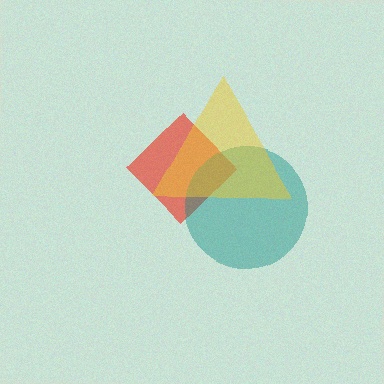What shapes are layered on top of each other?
The layered shapes are: a red diamond, a teal circle, a yellow triangle.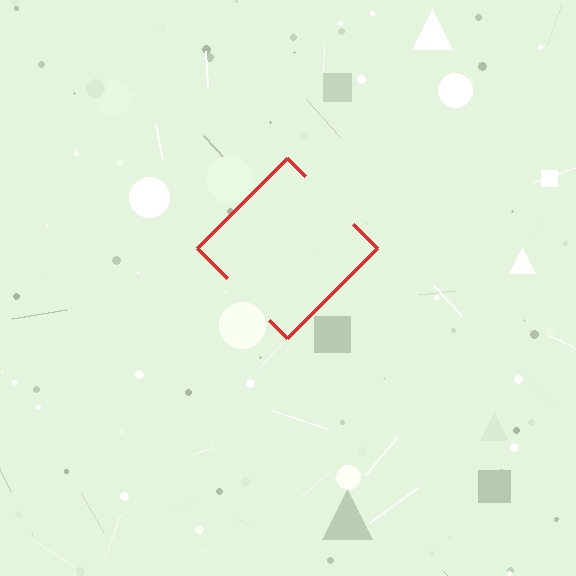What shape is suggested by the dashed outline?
The dashed outline suggests a diamond.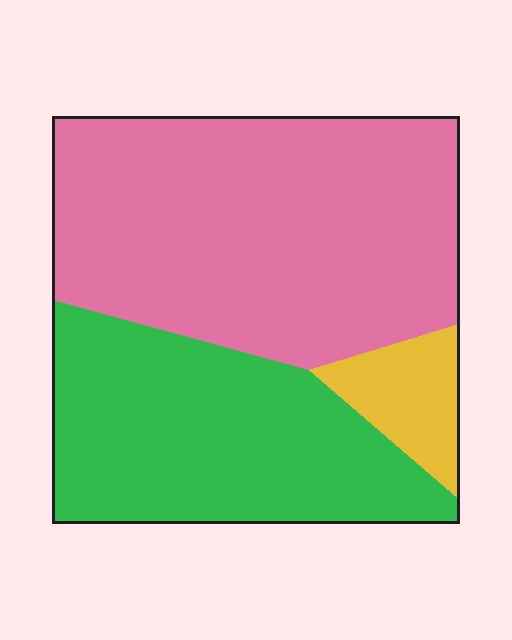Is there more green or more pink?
Pink.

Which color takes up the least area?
Yellow, at roughly 10%.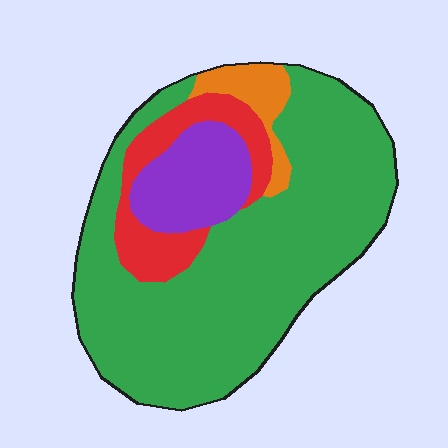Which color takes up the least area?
Orange, at roughly 5%.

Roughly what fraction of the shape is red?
Red covers 13% of the shape.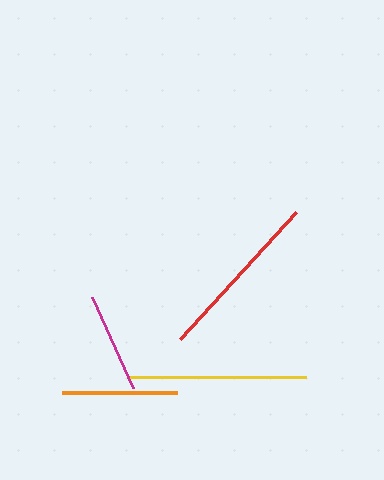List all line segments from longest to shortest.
From longest to shortest: yellow, red, orange, magenta.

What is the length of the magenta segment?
The magenta segment is approximately 100 pixels long.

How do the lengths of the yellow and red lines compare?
The yellow and red lines are approximately the same length.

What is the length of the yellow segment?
The yellow segment is approximately 177 pixels long.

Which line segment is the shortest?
The magenta line is the shortest at approximately 100 pixels.